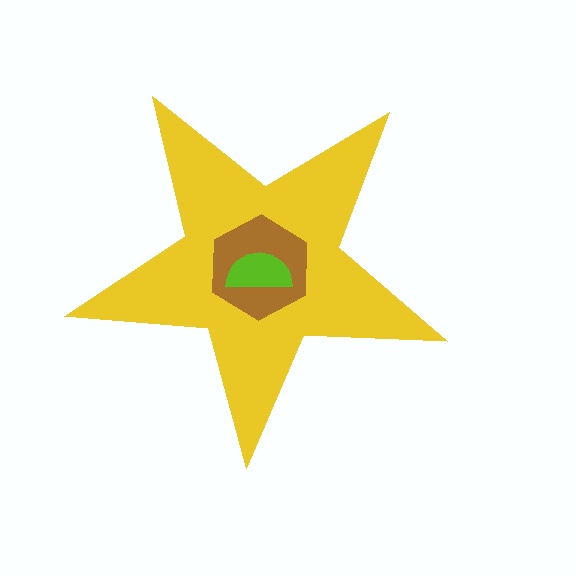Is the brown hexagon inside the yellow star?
Yes.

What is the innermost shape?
The lime semicircle.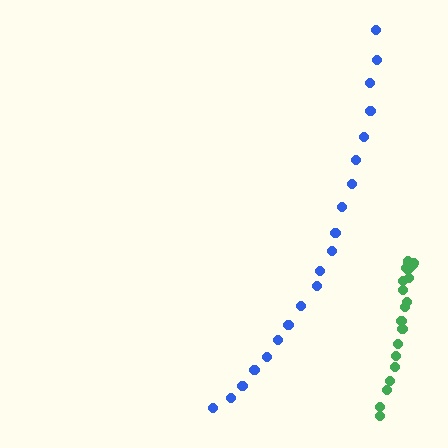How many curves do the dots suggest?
There are 2 distinct paths.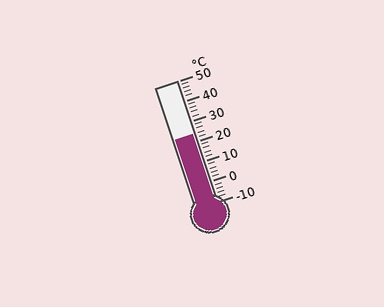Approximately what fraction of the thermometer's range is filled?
The thermometer is filled to approximately 55% of its range.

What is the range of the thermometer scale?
The thermometer scale ranges from -10°C to 50°C.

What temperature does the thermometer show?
The thermometer shows approximately 24°C.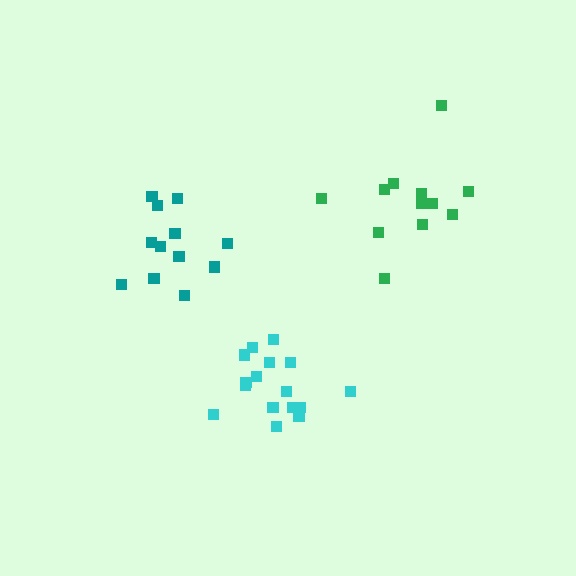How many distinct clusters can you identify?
There are 3 distinct clusters.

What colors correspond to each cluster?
The clusters are colored: green, cyan, teal.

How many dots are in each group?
Group 1: 12 dots, Group 2: 16 dots, Group 3: 12 dots (40 total).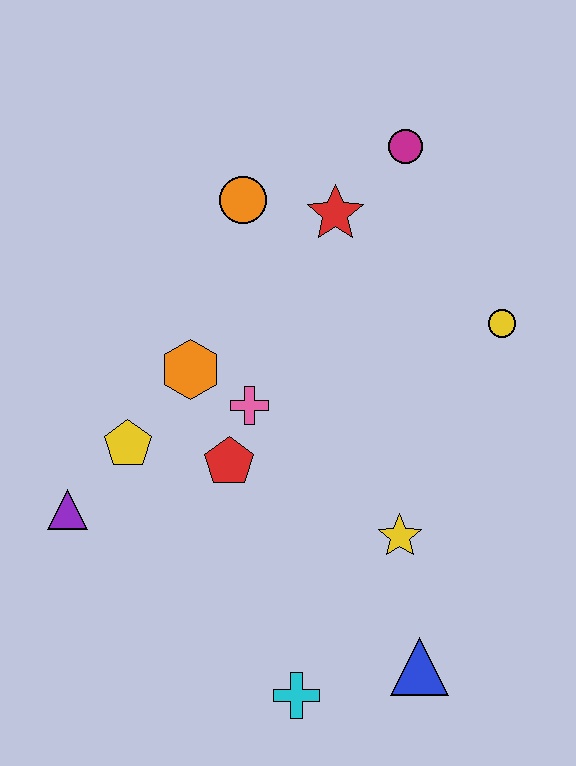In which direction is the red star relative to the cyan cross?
The red star is above the cyan cross.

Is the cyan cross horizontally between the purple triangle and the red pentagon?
No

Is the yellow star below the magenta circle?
Yes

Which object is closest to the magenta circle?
The red star is closest to the magenta circle.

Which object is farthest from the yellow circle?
The purple triangle is farthest from the yellow circle.